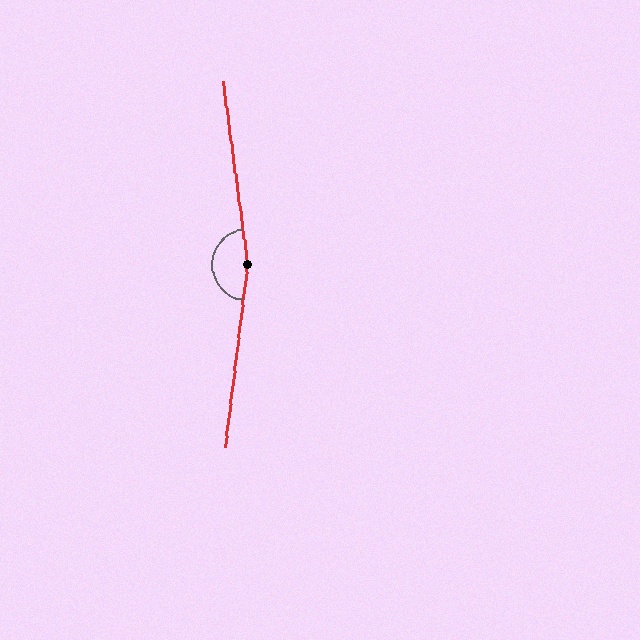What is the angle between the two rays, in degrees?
Approximately 165 degrees.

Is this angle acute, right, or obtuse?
It is obtuse.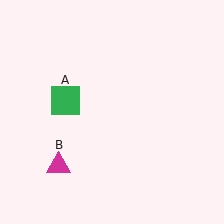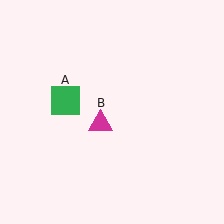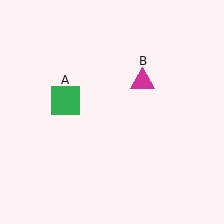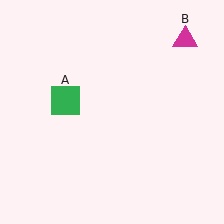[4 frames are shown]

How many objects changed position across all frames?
1 object changed position: magenta triangle (object B).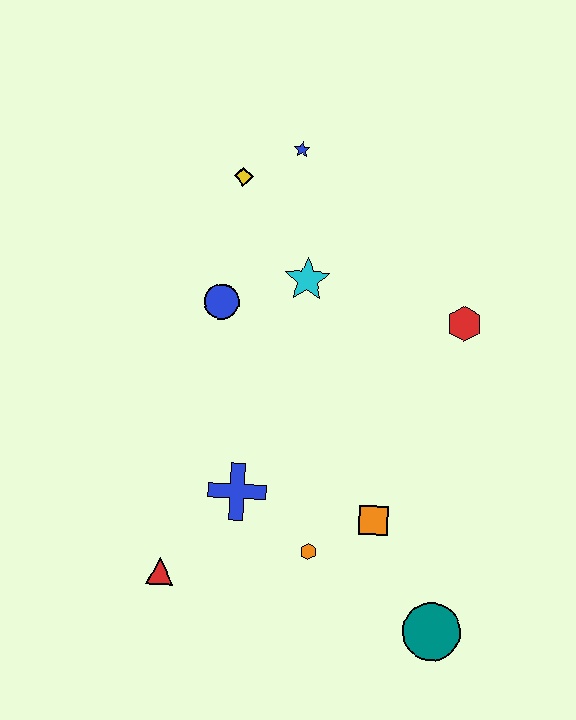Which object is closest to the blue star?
The yellow diamond is closest to the blue star.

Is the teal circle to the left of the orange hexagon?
No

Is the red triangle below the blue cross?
Yes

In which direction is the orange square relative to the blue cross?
The orange square is to the right of the blue cross.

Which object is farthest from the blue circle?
The teal circle is farthest from the blue circle.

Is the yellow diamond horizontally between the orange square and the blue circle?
Yes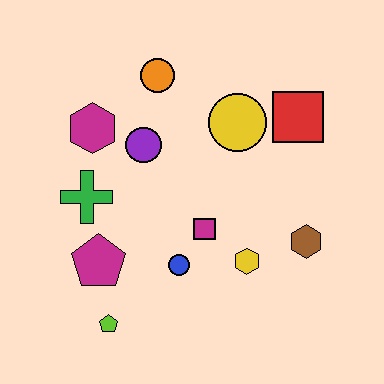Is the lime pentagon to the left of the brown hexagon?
Yes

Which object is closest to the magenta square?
The blue circle is closest to the magenta square.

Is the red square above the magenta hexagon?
Yes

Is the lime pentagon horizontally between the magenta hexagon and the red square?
Yes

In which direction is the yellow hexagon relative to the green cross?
The yellow hexagon is to the right of the green cross.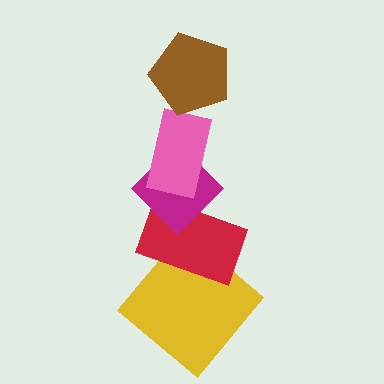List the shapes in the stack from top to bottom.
From top to bottom: the brown pentagon, the pink rectangle, the magenta diamond, the red rectangle, the yellow diamond.